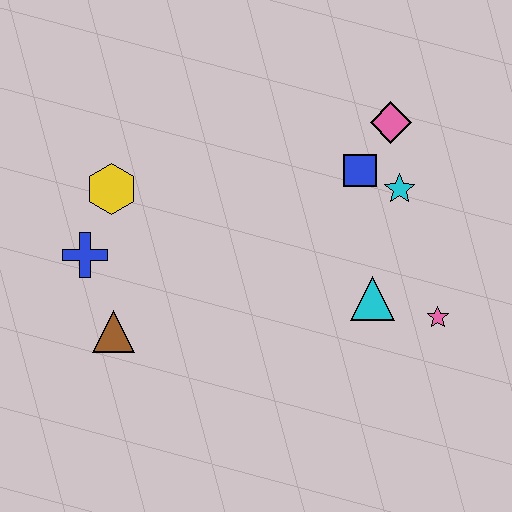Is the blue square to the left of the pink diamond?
Yes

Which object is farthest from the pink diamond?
The brown triangle is farthest from the pink diamond.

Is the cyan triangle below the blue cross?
Yes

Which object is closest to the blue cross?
The yellow hexagon is closest to the blue cross.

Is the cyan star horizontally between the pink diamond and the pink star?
Yes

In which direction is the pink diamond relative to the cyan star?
The pink diamond is above the cyan star.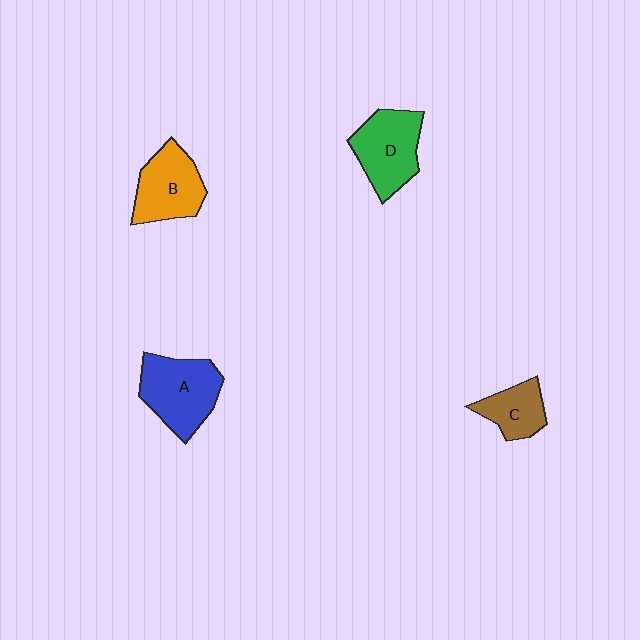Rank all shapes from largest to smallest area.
From largest to smallest: A (blue), D (green), B (orange), C (brown).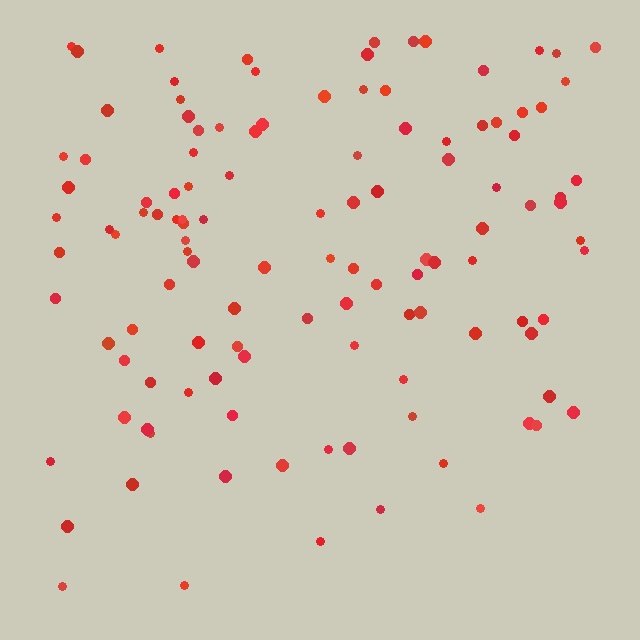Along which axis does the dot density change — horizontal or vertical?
Vertical.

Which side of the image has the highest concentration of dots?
The top.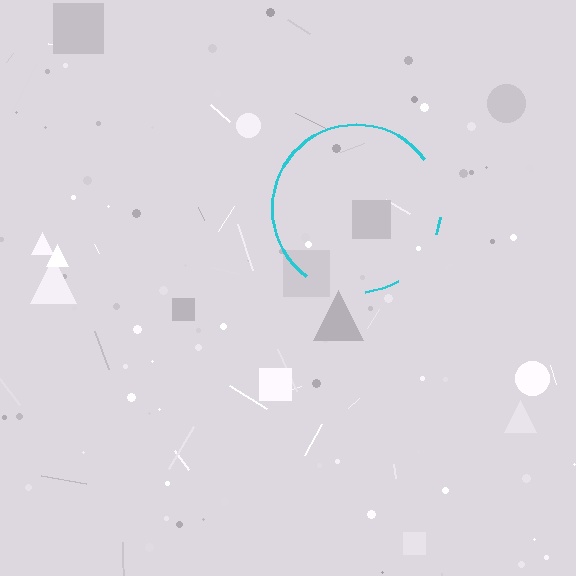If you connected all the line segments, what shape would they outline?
They would outline a circle.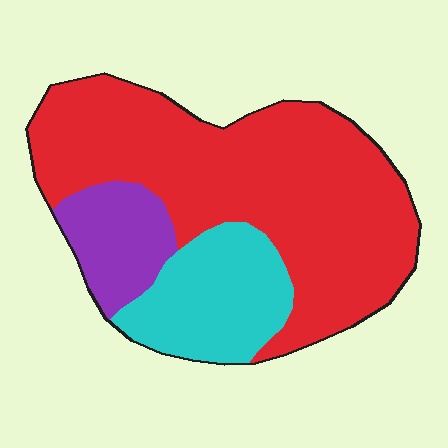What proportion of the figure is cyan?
Cyan covers about 20% of the figure.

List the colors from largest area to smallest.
From largest to smallest: red, cyan, purple.